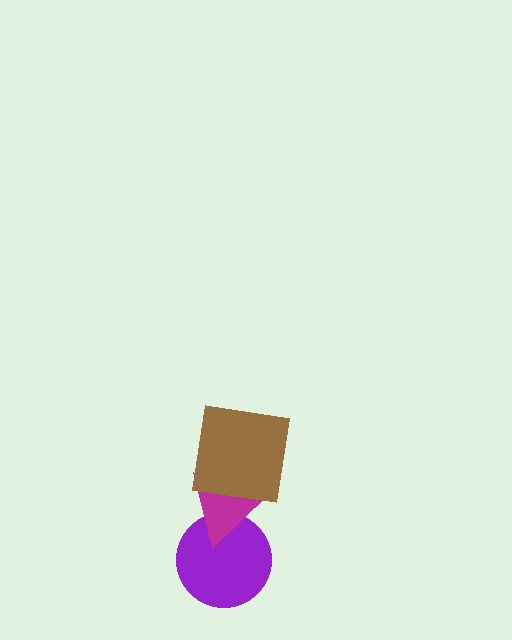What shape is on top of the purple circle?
The magenta triangle is on top of the purple circle.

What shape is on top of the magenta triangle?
The brown square is on top of the magenta triangle.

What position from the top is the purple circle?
The purple circle is 3rd from the top.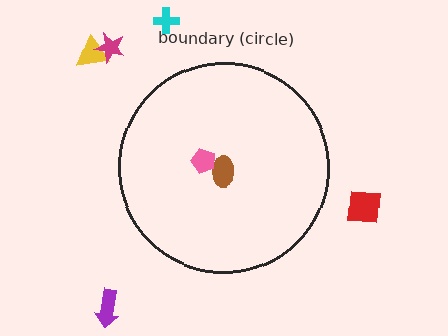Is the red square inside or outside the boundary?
Outside.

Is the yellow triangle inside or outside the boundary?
Outside.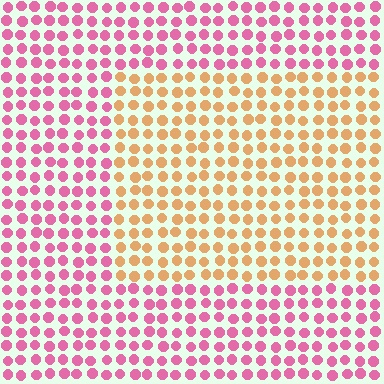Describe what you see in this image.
The image is filled with small pink elements in a uniform arrangement. A rectangle-shaped region is visible where the elements are tinted to a slightly different hue, forming a subtle color boundary.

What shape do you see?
I see a rectangle.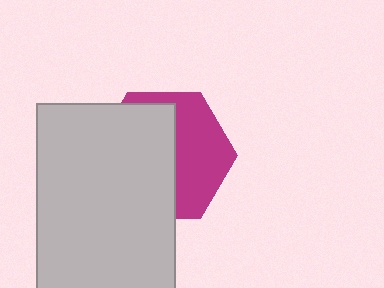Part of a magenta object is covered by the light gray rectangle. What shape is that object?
It is a hexagon.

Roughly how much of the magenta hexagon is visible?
A small part of it is visible (roughly 44%).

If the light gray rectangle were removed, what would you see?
You would see the complete magenta hexagon.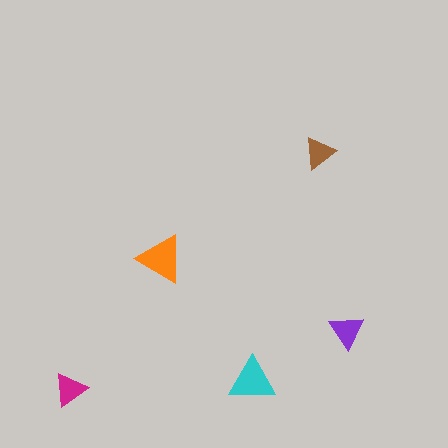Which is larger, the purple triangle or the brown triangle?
The purple one.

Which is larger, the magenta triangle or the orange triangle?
The orange one.